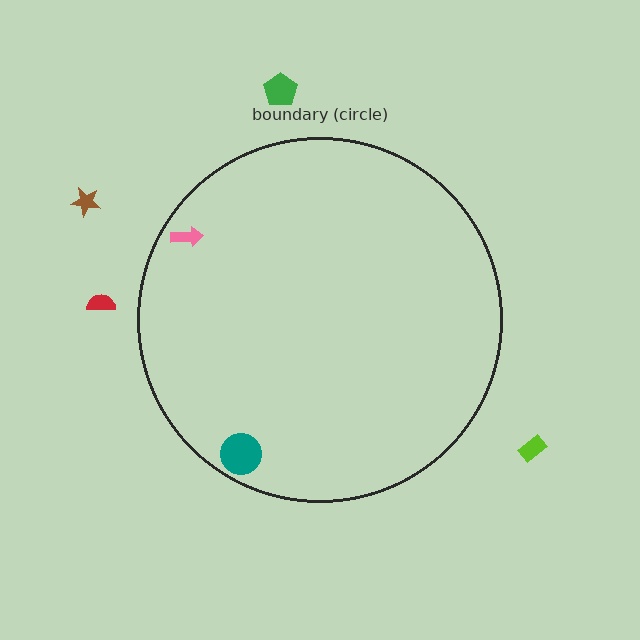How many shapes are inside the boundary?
2 inside, 4 outside.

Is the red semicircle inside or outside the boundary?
Outside.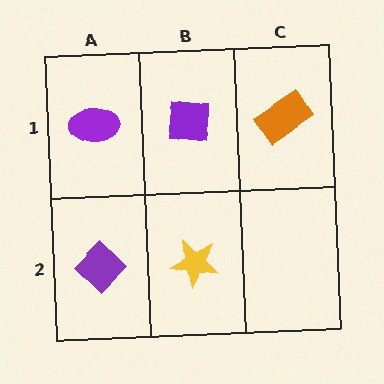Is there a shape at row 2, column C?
No, that cell is empty.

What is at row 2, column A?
A purple diamond.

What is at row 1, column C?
An orange rectangle.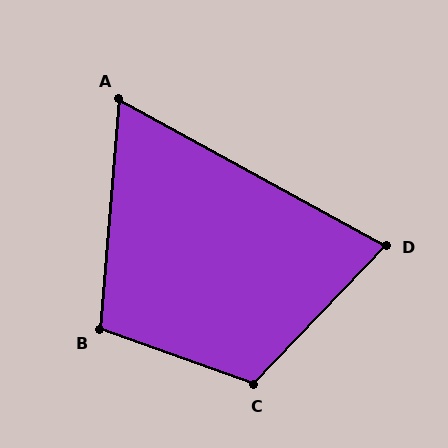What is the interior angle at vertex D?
Approximately 75 degrees (acute).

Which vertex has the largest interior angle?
C, at approximately 114 degrees.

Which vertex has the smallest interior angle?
A, at approximately 66 degrees.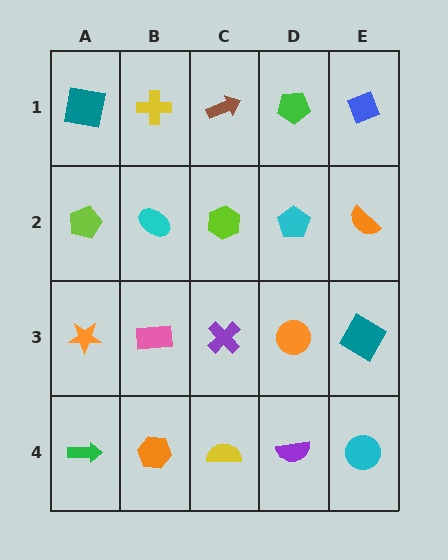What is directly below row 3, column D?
A purple semicircle.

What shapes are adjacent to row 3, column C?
A lime hexagon (row 2, column C), a yellow semicircle (row 4, column C), a pink rectangle (row 3, column B), an orange circle (row 3, column D).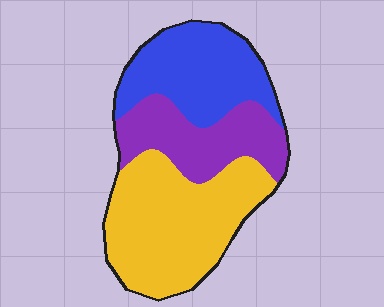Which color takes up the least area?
Purple, at roughly 25%.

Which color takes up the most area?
Yellow, at roughly 45%.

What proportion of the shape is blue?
Blue covers around 30% of the shape.